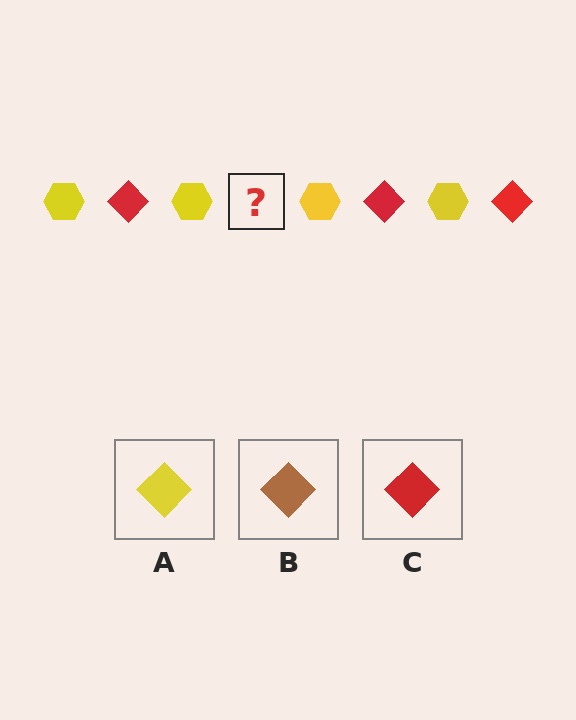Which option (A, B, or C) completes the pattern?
C.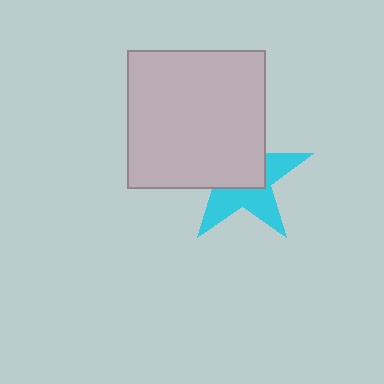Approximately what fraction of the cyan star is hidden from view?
Roughly 53% of the cyan star is hidden behind the light gray square.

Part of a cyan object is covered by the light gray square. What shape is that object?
It is a star.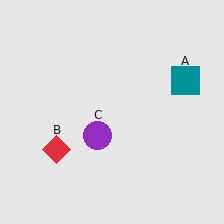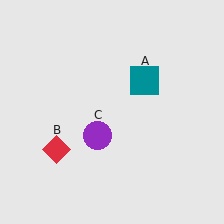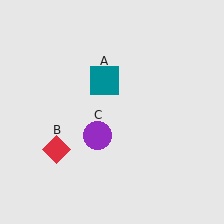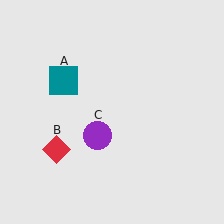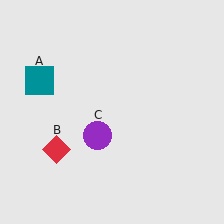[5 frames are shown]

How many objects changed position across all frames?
1 object changed position: teal square (object A).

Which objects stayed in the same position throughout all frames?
Red diamond (object B) and purple circle (object C) remained stationary.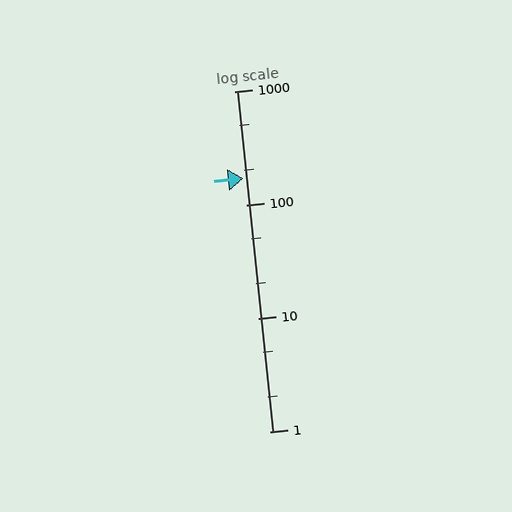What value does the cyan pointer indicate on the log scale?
The pointer indicates approximately 170.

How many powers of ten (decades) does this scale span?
The scale spans 3 decades, from 1 to 1000.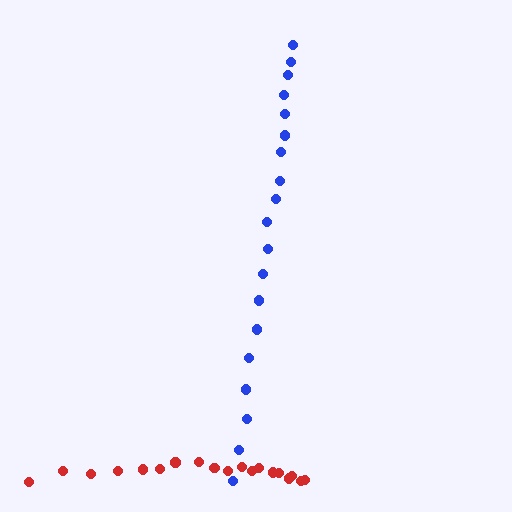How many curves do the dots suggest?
There are 2 distinct paths.